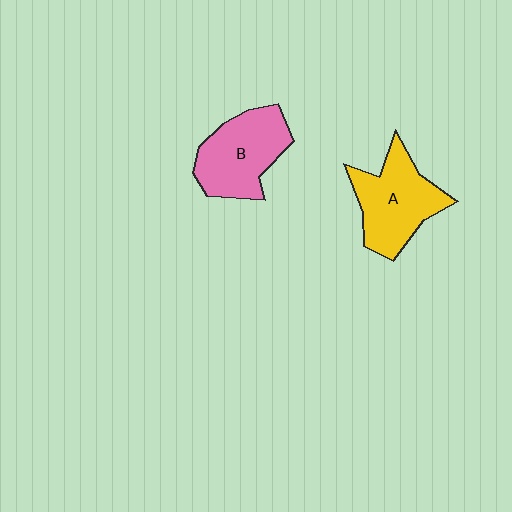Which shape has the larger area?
Shape A (yellow).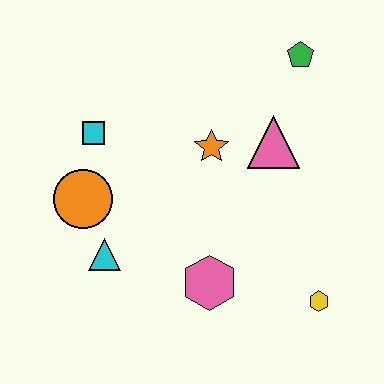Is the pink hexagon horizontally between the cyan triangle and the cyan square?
No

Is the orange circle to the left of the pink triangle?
Yes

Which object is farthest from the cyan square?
The yellow hexagon is farthest from the cyan square.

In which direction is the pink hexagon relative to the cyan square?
The pink hexagon is below the cyan square.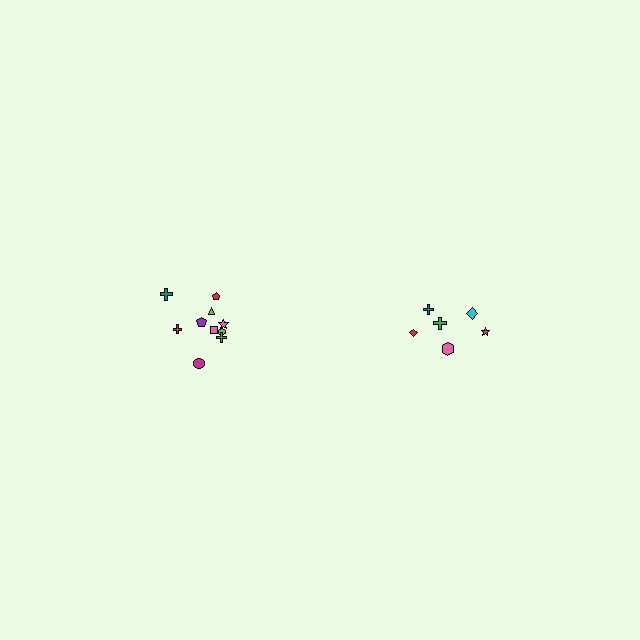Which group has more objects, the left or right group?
The left group.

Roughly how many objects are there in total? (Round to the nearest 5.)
Roughly 15 objects in total.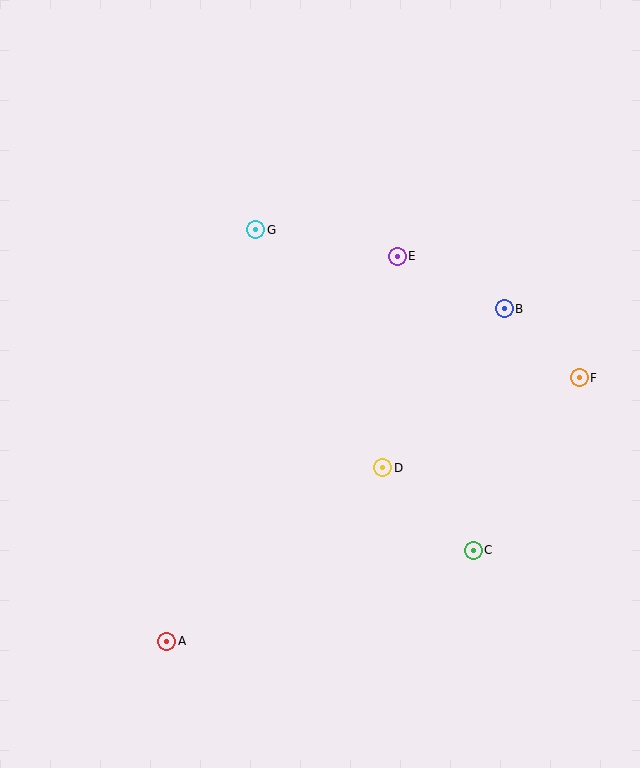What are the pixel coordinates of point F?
Point F is at (579, 378).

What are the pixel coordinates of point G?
Point G is at (256, 230).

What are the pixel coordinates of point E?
Point E is at (397, 256).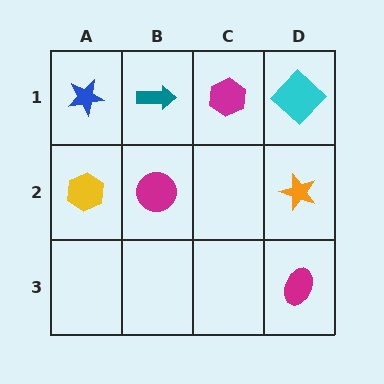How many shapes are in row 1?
4 shapes.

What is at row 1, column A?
A blue star.